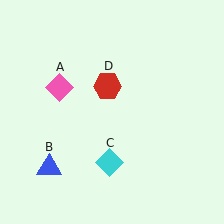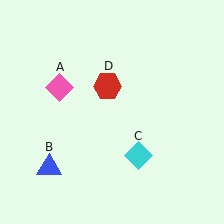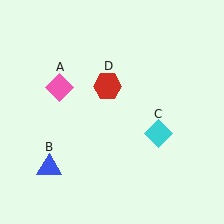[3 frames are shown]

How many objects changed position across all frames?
1 object changed position: cyan diamond (object C).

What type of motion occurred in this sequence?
The cyan diamond (object C) rotated counterclockwise around the center of the scene.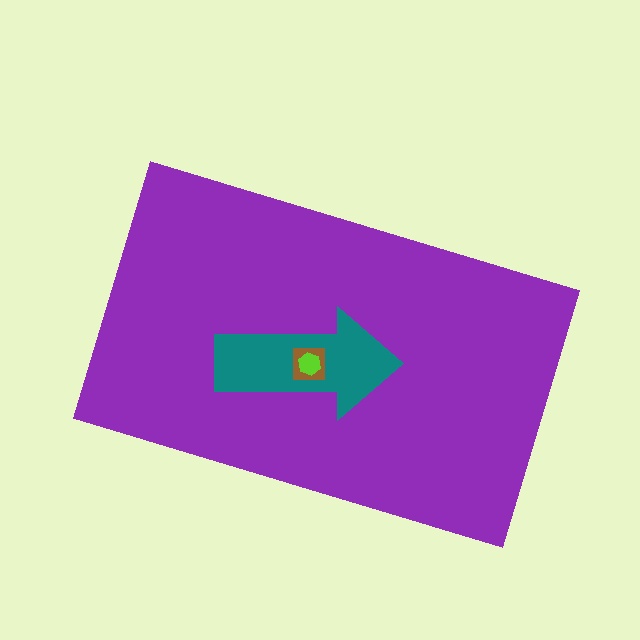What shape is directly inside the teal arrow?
The brown square.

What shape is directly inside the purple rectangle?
The teal arrow.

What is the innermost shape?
The lime hexagon.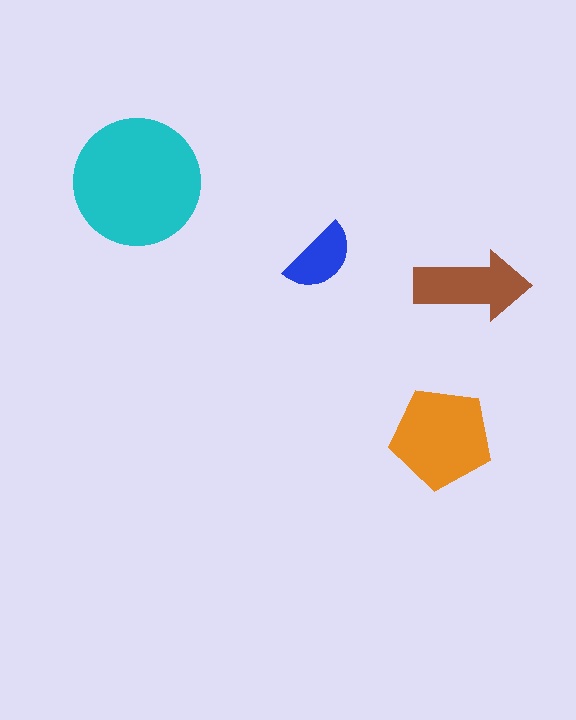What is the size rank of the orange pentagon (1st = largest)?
2nd.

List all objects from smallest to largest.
The blue semicircle, the brown arrow, the orange pentagon, the cyan circle.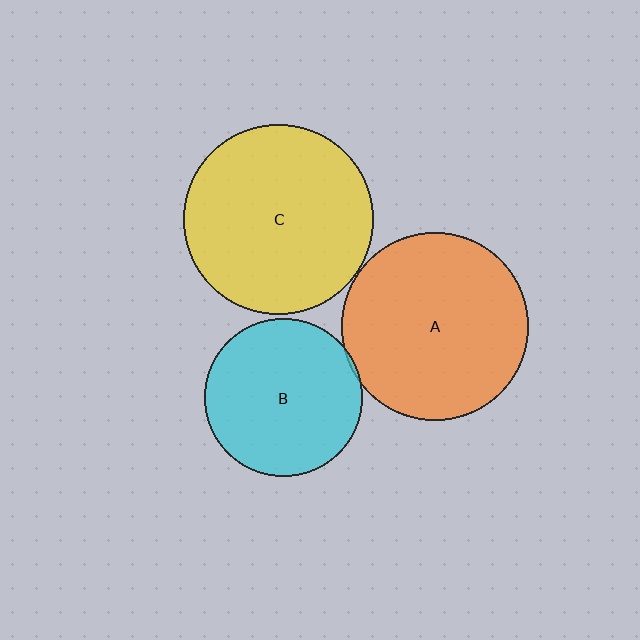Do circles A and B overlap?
Yes.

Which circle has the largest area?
Circle C (yellow).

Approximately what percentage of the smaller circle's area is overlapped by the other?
Approximately 5%.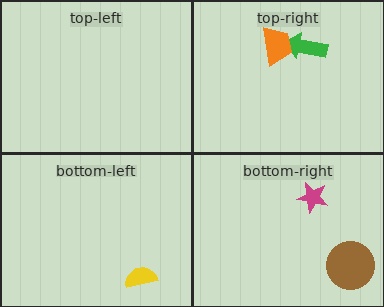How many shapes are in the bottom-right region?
2.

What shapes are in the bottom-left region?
The yellow semicircle.